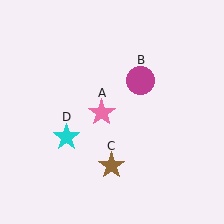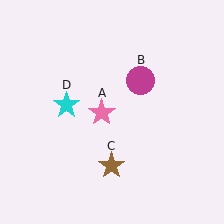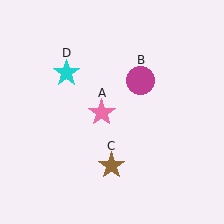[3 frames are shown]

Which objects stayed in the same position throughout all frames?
Pink star (object A) and magenta circle (object B) and brown star (object C) remained stationary.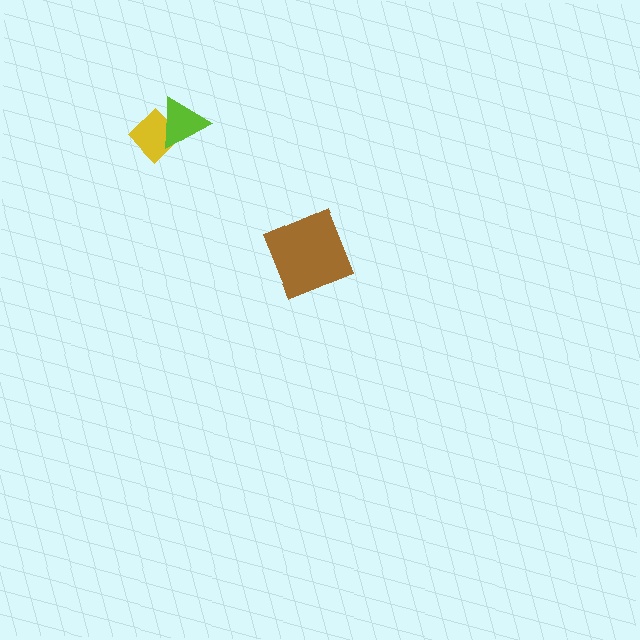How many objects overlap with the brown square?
0 objects overlap with the brown square.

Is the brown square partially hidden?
No, no other shape covers it.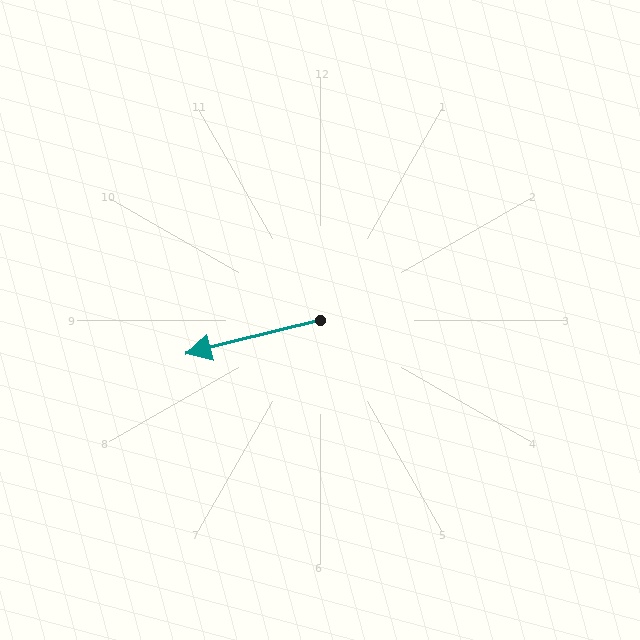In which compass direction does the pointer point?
West.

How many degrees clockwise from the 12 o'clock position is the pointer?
Approximately 256 degrees.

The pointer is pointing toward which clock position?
Roughly 9 o'clock.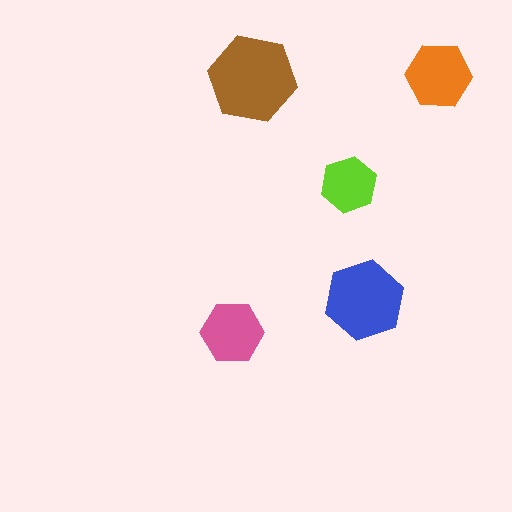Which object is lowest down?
The pink hexagon is bottommost.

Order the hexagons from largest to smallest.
the brown one, the blue one, the orange one, the pink one, the lime one.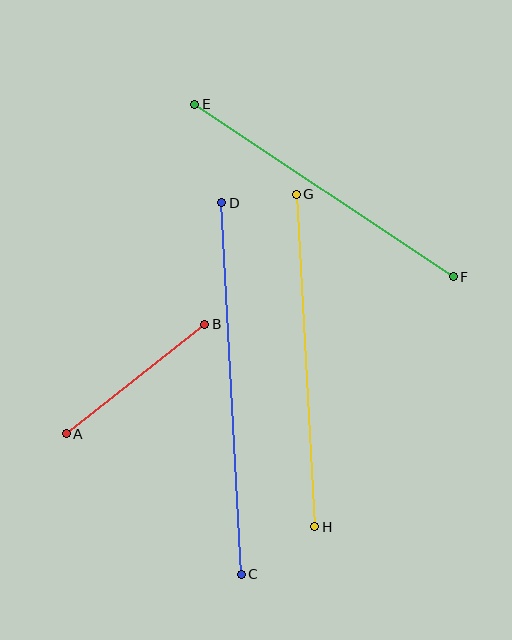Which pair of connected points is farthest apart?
Points C and D are farthest apart.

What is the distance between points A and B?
The distance is approximately 177 pixels.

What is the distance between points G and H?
The distance is approximately 333 pixels.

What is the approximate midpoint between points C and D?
The midpoint is at approximately (232, 389) pixels.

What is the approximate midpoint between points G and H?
The midpoint is at approximately (305, 360) pixels.